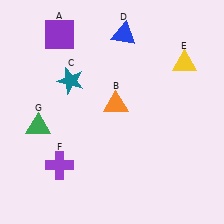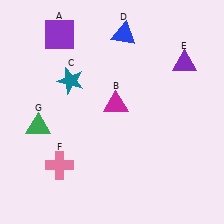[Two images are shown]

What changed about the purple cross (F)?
In Image 1, F is purple. In Image 2, it changed to pink.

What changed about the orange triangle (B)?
In Image 1, B is orange. In Image 2, it changed to magenta.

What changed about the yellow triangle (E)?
In Image 1, E is yellow. In Image 2, it changed to purple.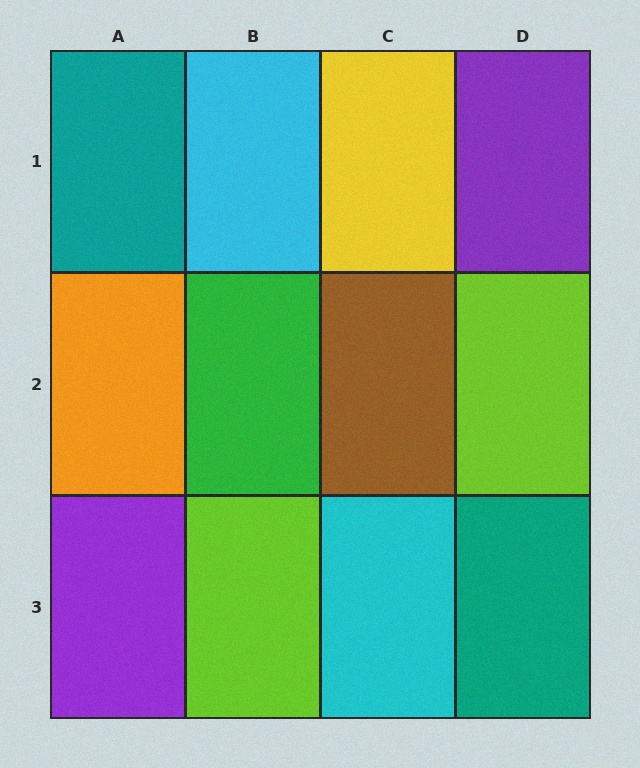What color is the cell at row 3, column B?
Lime.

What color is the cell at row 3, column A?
Purple.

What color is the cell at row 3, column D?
Teal.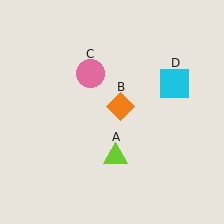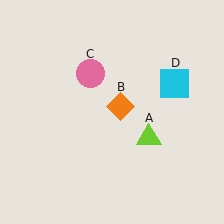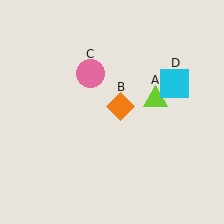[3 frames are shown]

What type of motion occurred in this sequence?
The lime triangle (object A) rotated counterclockwise around the center of the scene.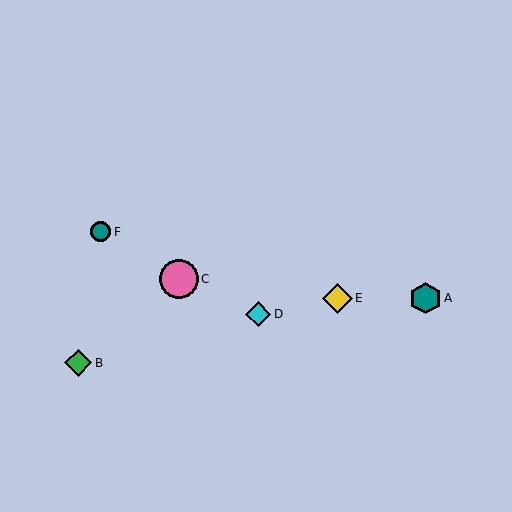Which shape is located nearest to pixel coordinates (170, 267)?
The pink circle (labeled C) at (179, 279) is nearest to that location.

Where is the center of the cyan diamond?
The center of the cyan diamond is at (258, 314).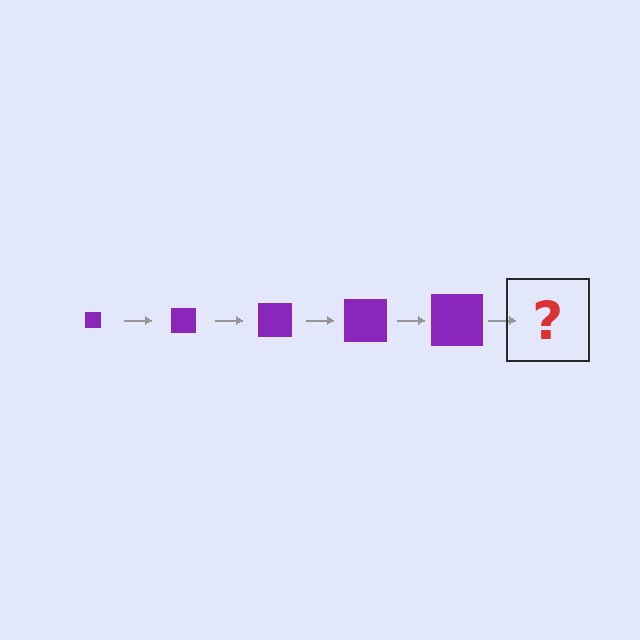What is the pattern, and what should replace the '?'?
The pattern is that the square gets progressively larger each step. The '?' should be a purple square, larger than the previous one.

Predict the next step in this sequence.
The next step is a purple square, larger than the previous one.